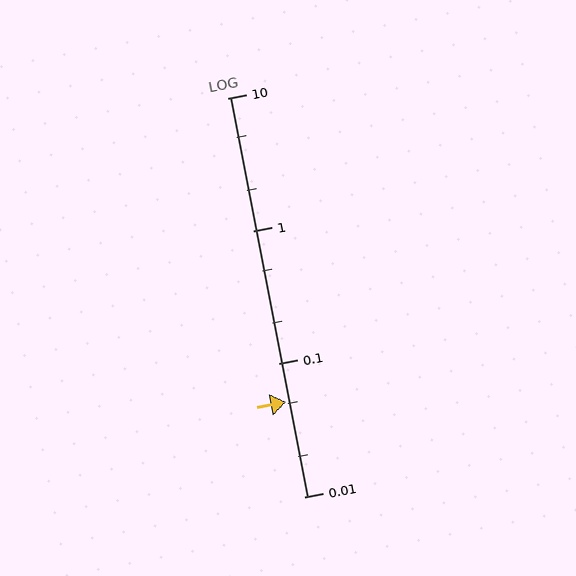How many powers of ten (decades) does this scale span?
The scale spans 3 decades, from 0.01 to 10.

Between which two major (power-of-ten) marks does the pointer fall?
The pointer is between 0.01 and 0.1.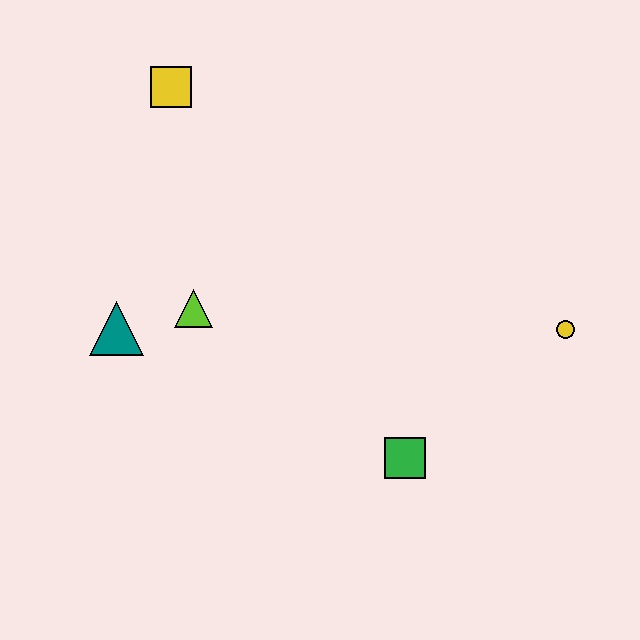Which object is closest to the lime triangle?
The teal triangle is closest to the lime triangle.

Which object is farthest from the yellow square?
The yellow circle is farthest from the yellow square.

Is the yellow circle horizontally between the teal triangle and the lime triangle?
No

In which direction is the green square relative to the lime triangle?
The green square is to the right of the lime triangle.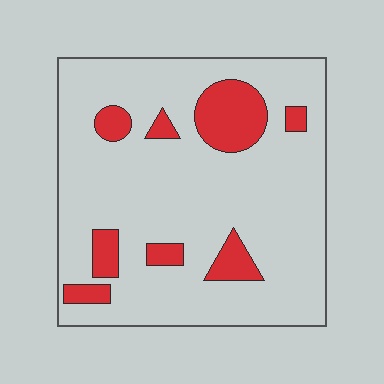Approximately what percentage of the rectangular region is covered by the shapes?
Approximately 15%.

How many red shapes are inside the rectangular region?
8.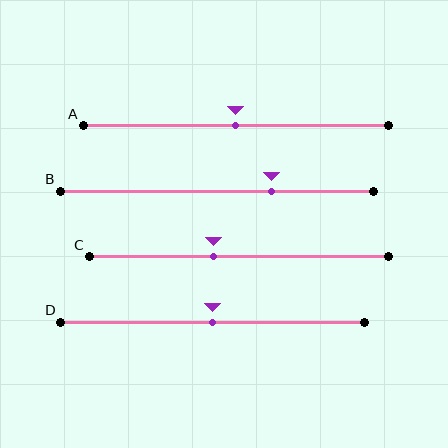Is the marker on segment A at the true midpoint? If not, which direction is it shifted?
Yes, the marker on segment A is at the true midpoint.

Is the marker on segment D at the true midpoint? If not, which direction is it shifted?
Yes, the marker on segment D is at the true midpoint.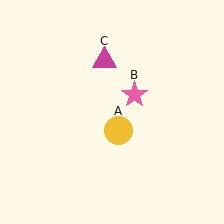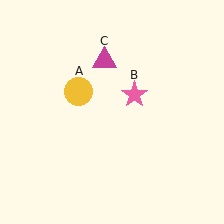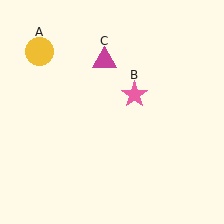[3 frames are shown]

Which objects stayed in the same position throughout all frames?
Pink star (object B) and magenta triangle (object C) remained stationary.